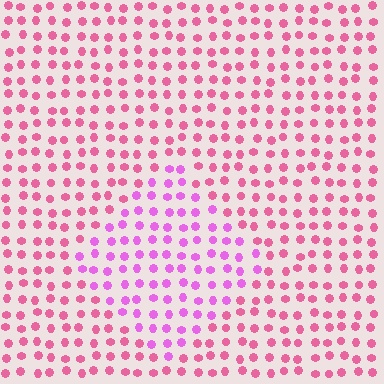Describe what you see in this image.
The image is filled with small pink elements in a uniform arrangement. A diamond-shaped region is visible where the elements are tinted to a slightly different hue, forming a subtle color boundary.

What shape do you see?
I see a diamond.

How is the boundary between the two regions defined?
The boundary is defined purely by a slight shift in hue (about 34 degrees). Spacing, size, and orientation are identical on both sides.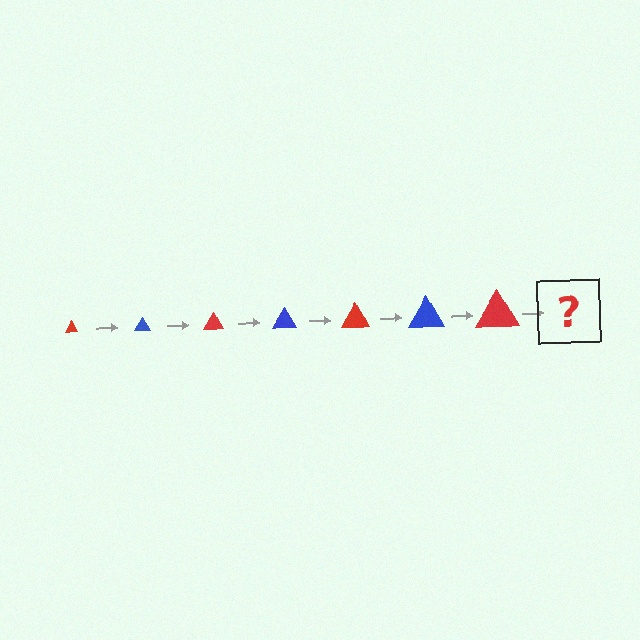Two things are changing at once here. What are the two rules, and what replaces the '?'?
The two rules are that the triangle grows larger each step and the color cycles through red and blue. The '?' should be a blue triangle, larger than the previous one.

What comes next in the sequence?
The next element should be a blue triangle, larger than the previous one.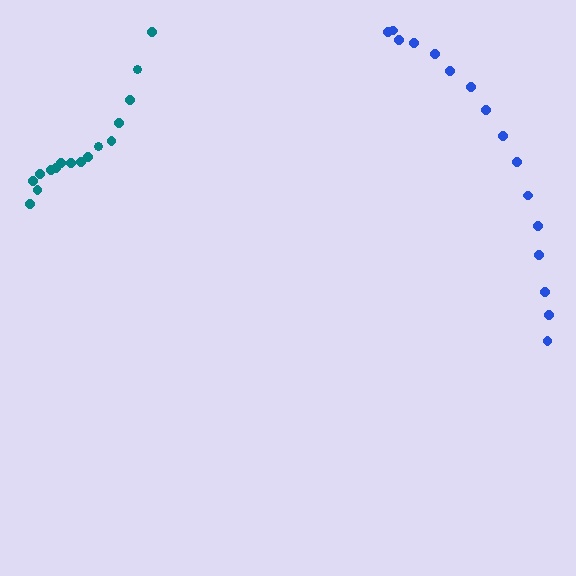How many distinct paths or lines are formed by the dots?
There are 2 distinct paths.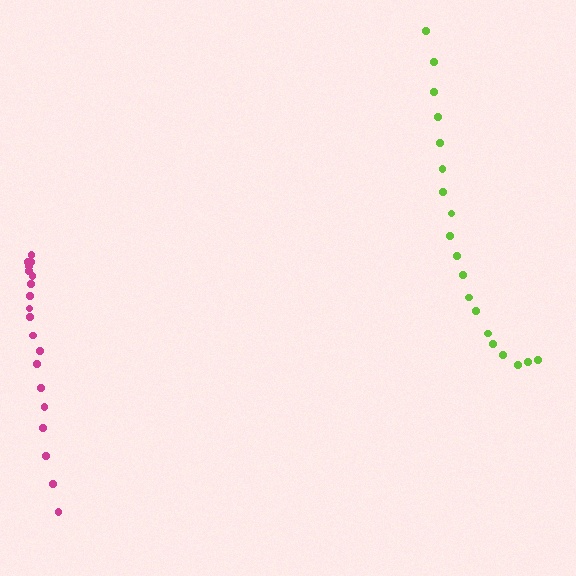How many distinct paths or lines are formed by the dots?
There are 2 distinct paths.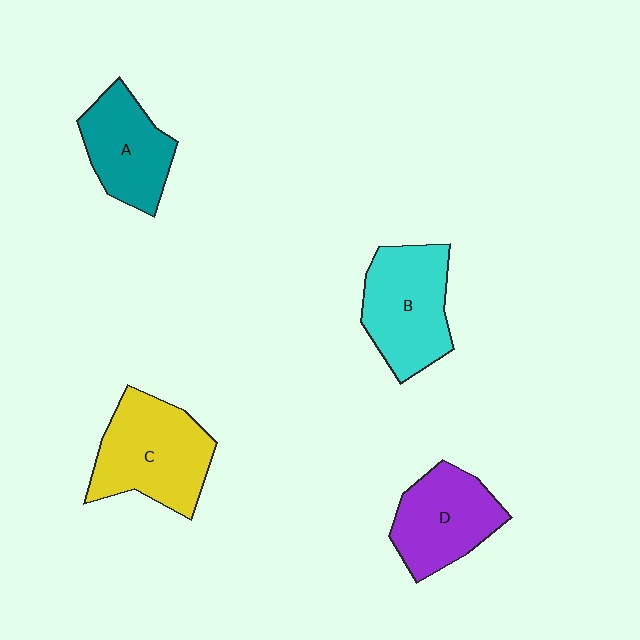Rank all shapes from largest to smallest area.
From largest to smallest: C (yellow), B (cyan), D (purple), A (teal).